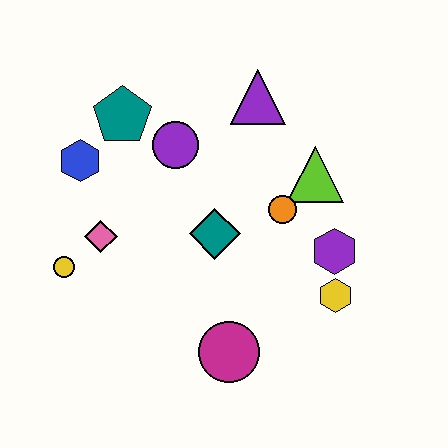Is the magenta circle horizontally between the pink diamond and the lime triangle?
Yes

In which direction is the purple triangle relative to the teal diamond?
The purple triangle is above the teal diamond.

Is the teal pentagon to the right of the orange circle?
No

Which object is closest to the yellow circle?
The pink diamond is closest to the yellow circle.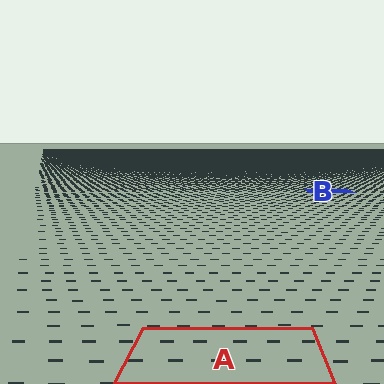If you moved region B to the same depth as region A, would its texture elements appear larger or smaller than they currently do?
They would appear larger. At a closer depth, the same texture elements are projected at a bigger on-screen size.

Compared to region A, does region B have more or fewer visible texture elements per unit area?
Region B has more texture elements per unit area — they are packed more densely because it is farther away.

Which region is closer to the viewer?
Region A is closer. The texture elements there are larger and more spread out.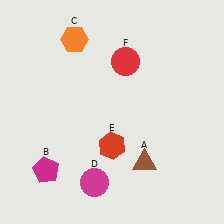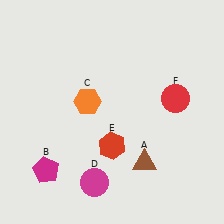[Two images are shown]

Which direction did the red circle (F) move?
The red circle (F) moved right.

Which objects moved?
The objects that moved are: the orange hexagon (C), the red circle (F).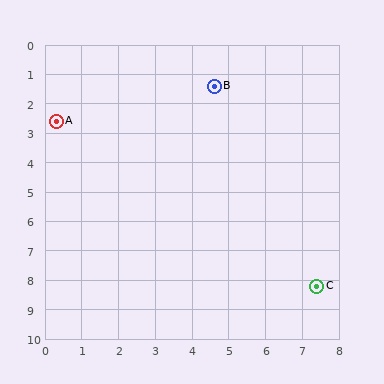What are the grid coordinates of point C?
Point C is at approximately (7.4, 8.2).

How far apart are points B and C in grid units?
Points B and C are about 7.4 grid units apart.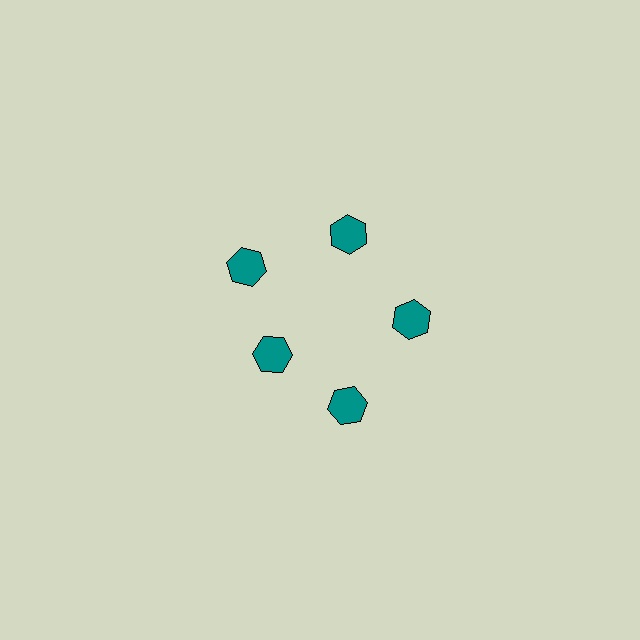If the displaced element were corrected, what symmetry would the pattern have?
It would have 5-fold rotational symmetry — the pattern would map onto itself every 72 degrees.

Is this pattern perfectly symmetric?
No. The 5 teal hexagons are arranged in a ring, but one element near the 8 o'clock position is pulled inward toward the center, breaking the 5-fold rotational symmetry.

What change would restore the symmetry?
The symmetry would be restored by moving it outward, back onto the ring so that all 5 hexagons sit at equal angles and equal distance from the center.